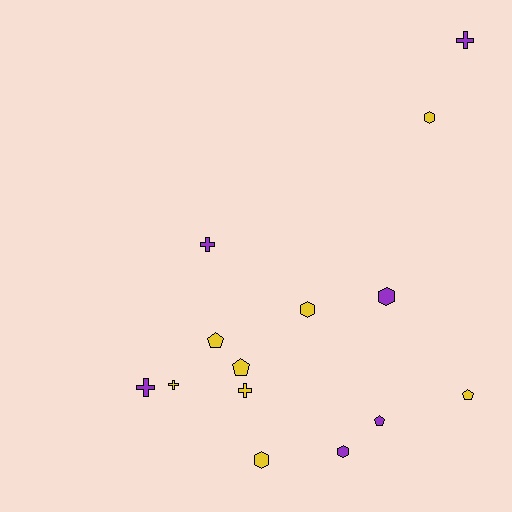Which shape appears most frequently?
Hexagon, with 5 objects.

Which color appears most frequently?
Yellow, with 8 objects.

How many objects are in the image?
There are 14 objects.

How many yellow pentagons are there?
There are 3 yellow pentagons.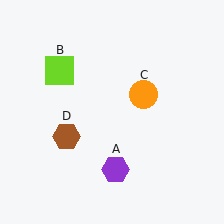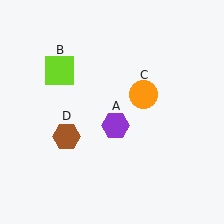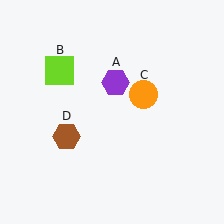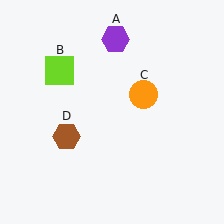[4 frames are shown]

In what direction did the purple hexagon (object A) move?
The purple hexagon (object A) moved up.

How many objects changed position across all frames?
1 object changed position: purple hexagon (object A).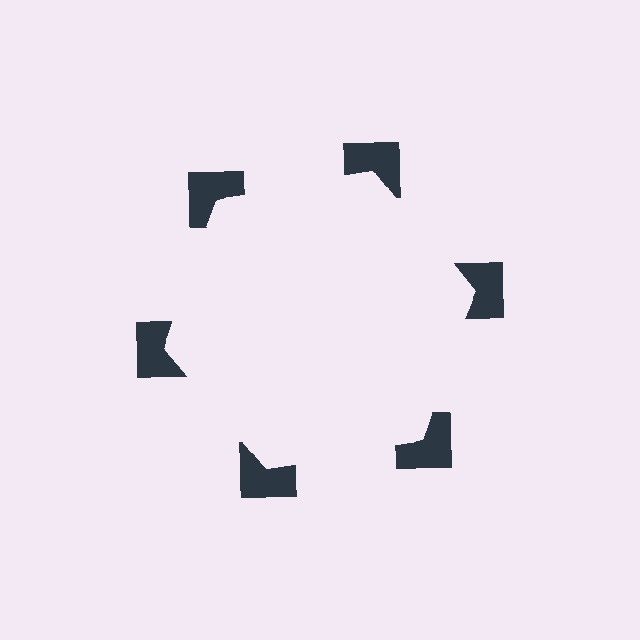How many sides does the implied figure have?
6 sides.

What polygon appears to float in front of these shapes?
An illusory hexagon — its edges are inferred from the aligned wedge cuts in the notched squares, not physically drawn.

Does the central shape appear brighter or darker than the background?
It typically appears slightly brighter than the background, even though no actual brightness change is drawn.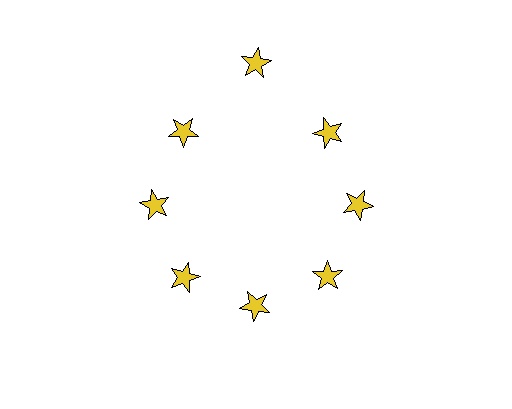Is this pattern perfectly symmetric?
No. The 8 yellow stars are arranged in a ring, but one element near the 12 o'clock position is pushed outward from the center, breaking the 8-fold rotational symmetry.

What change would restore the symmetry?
The symmetry would be restored by moving it inward, back onto the ring so that all 8 stars sit at equal angles and equal distance from the center.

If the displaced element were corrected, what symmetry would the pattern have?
It would have 8-fold rotational symmetry — the pattern would map onto itself every 45 degrees.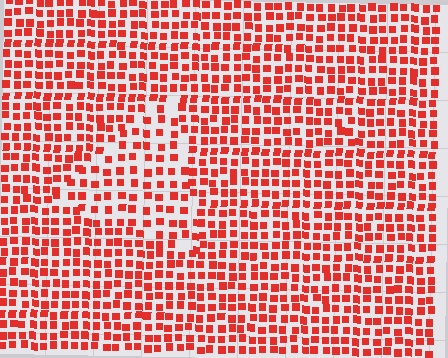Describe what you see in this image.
The image contains small red elements arranged at two different densities. A triangle-shaped region is visible where the elements are less densely packed than the surrounding area.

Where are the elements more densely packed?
The elements are more densely packed outside the triangle boundary.